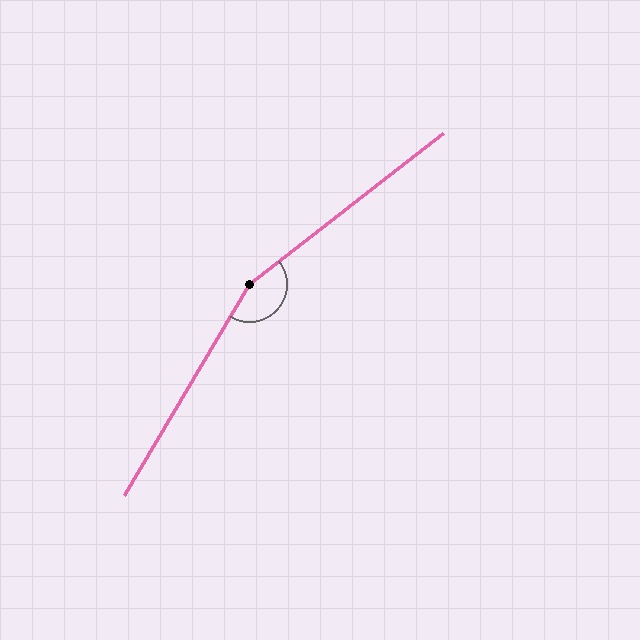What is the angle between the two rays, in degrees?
Approximately 158 degrees.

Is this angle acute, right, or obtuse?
It is obtuse.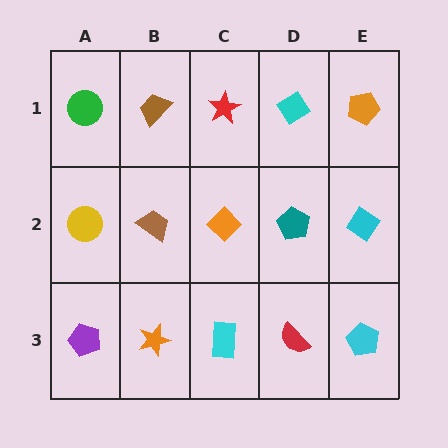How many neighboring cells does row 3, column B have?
3.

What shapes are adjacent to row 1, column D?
A teal pentagon (row 2, column D), a red star (row 1, column C), an orange pentagon (row 1, column E).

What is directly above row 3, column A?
A yellow circle.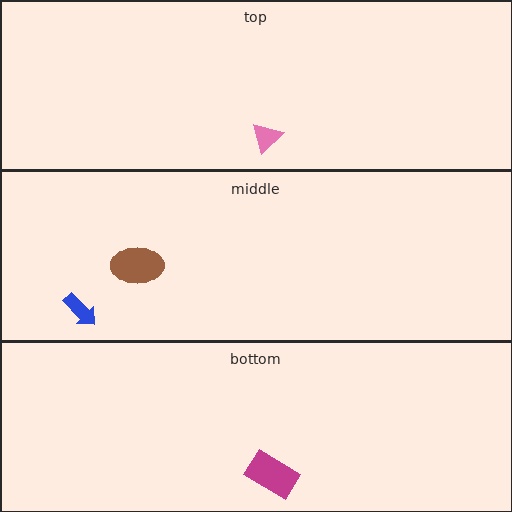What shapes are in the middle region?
The brown ellipse, the blue arrow.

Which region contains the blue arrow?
The middle region.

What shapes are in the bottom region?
The magenta rectangle.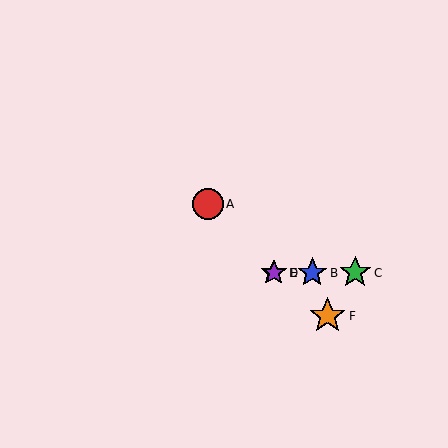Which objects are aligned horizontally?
Objects B, C, D, E are aligned horizontally.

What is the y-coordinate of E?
Object E is at y≈273.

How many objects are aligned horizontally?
4 objects (B, C, D, E) are aligned horizontally.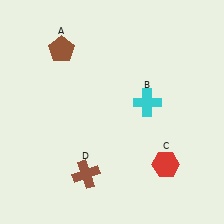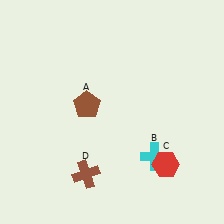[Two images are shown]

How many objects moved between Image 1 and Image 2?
2 objects moved between the two images.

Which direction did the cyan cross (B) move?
The cyan cross (B) moved down.